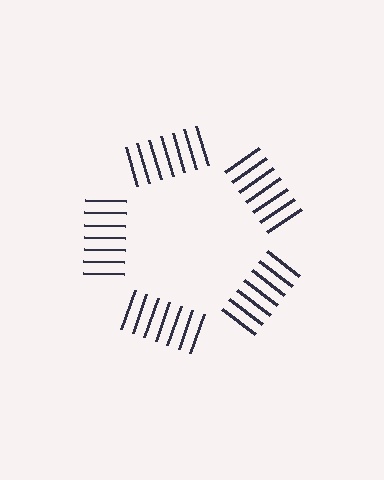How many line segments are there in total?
35 — 7 along each of the 5 edges.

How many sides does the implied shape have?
5 sides — the line-ends trace a pentagon.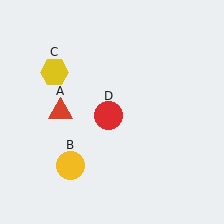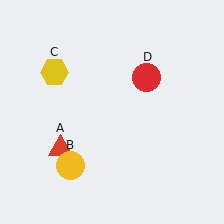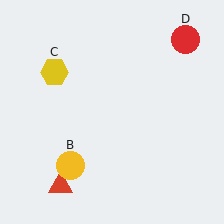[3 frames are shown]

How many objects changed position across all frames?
2 objects changed position: red triangle (object A), red circle (object D).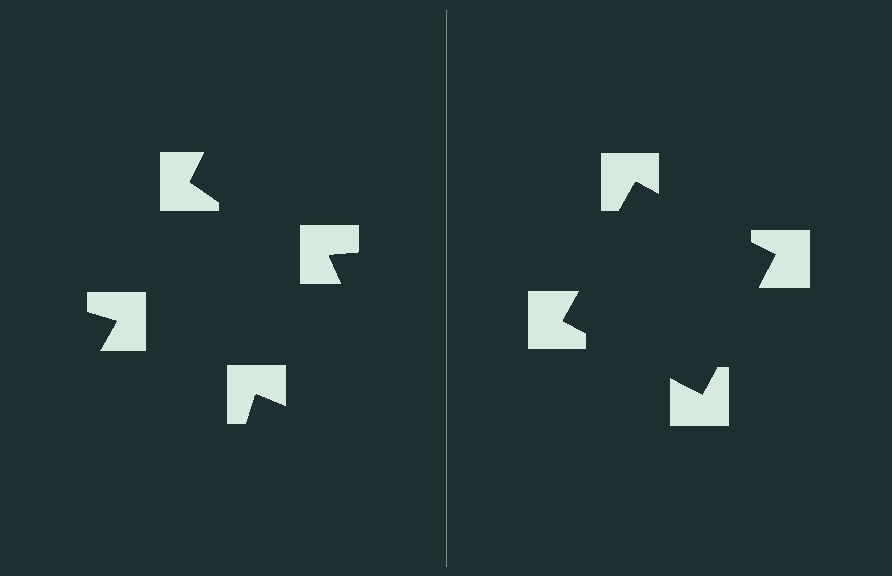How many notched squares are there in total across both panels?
8 — 4 on each side.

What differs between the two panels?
The notched squares are positioned identically on both sides; only the wedge orientations differ. On the right they align to a square; on the left they are misaligned.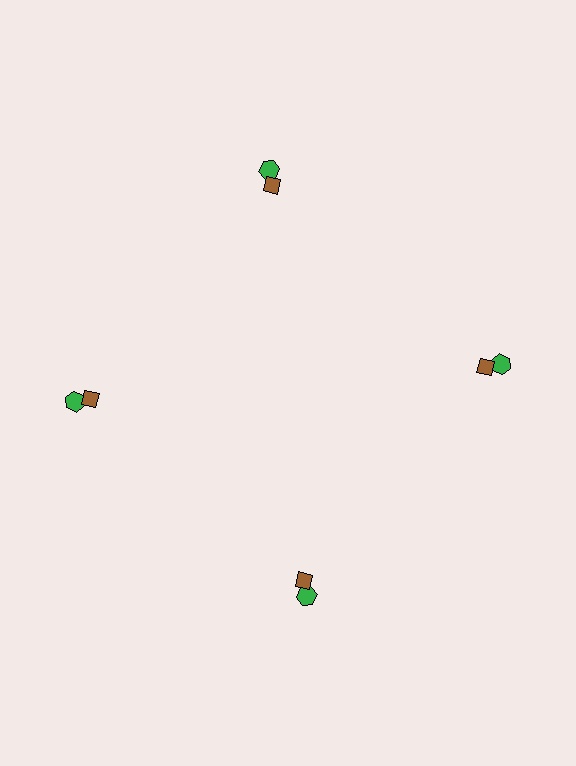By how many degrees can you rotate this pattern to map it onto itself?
The pattern maps onto itself every 90 degrees of rotation.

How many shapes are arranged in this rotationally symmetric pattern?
There are 8 shapes, arranged in 4 groups of 2.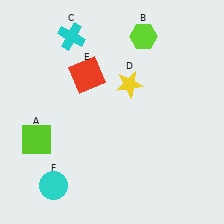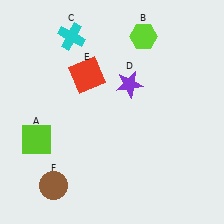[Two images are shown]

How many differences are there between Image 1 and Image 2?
There are 2 differences between the two images.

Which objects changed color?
D changed from yellow to purple. F changed from cyan to brown.